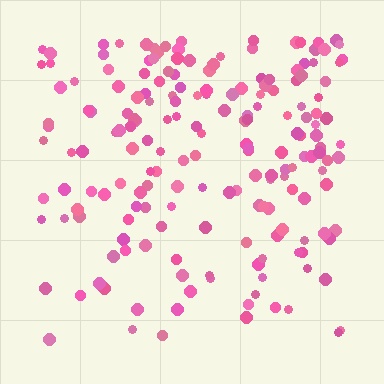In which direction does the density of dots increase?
From bottom to top, with the top side densest.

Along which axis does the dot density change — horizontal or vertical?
Vertical.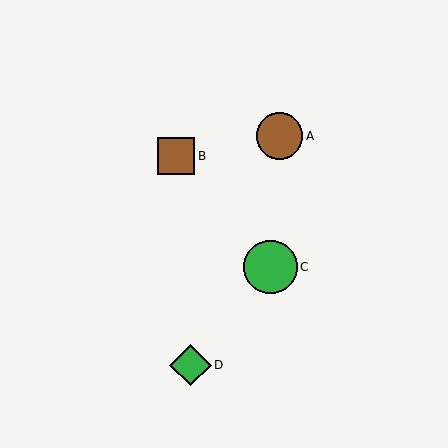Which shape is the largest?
The green circle (labeled C) is the largest.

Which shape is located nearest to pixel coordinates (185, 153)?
The brown square (labeled B) at (176, 156) is nearest to that location.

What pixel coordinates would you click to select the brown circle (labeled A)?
Click at (280, 136) to select the brown circle A.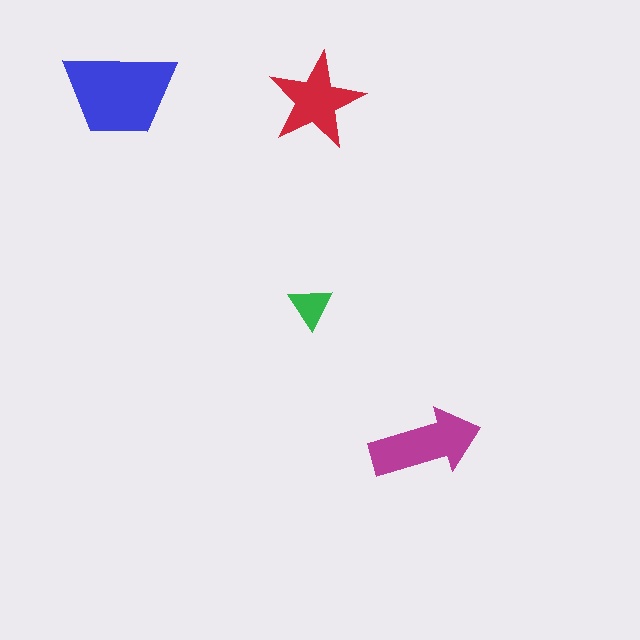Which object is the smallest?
The green triangle.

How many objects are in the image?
There are 4 objects in the image.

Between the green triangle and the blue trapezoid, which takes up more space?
The blue trapezoid.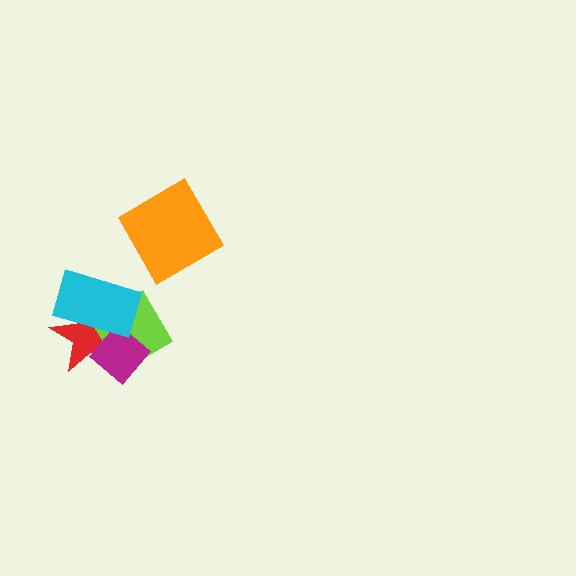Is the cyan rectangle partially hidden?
No, no other shape covers it.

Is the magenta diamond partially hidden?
Yes, it is partially covered by another shape.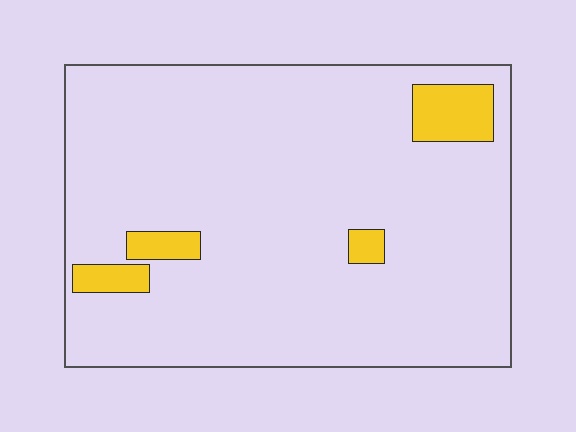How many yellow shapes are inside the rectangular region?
4.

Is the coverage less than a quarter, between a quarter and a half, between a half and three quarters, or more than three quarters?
Less than a quarter.